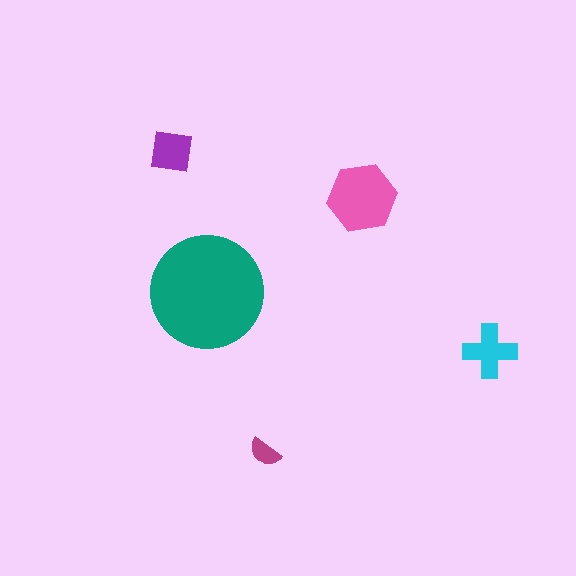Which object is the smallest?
The magenta semicircle.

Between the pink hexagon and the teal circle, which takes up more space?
The teal circle.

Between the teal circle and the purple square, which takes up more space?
The teal circle.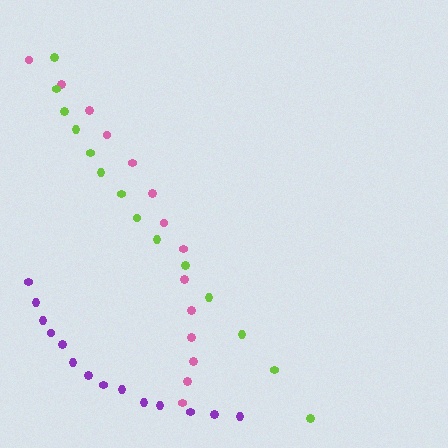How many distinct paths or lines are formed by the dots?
There are 3 distinct paths.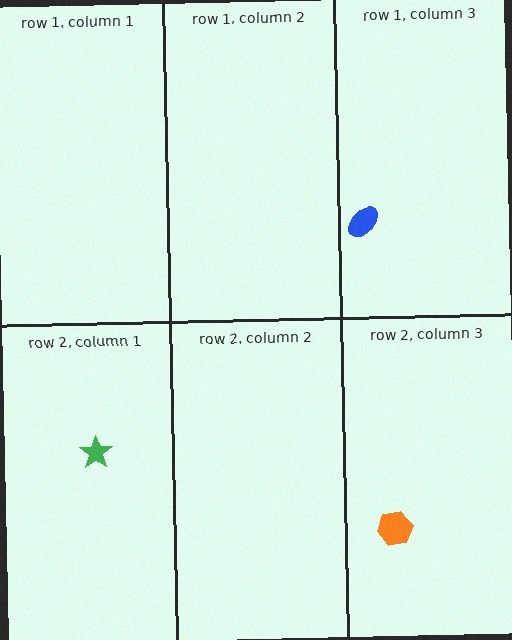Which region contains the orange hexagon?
The row 2, column 3 region.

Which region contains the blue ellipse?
The row 1, column 3 region.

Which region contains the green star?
The row 2, column 1 region.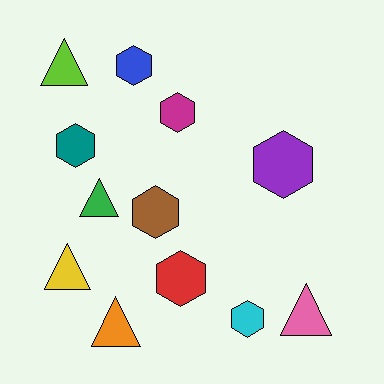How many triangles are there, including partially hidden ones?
There are 5 triangles.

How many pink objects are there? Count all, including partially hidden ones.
There is 1 pink object.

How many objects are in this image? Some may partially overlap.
There are 12 objects.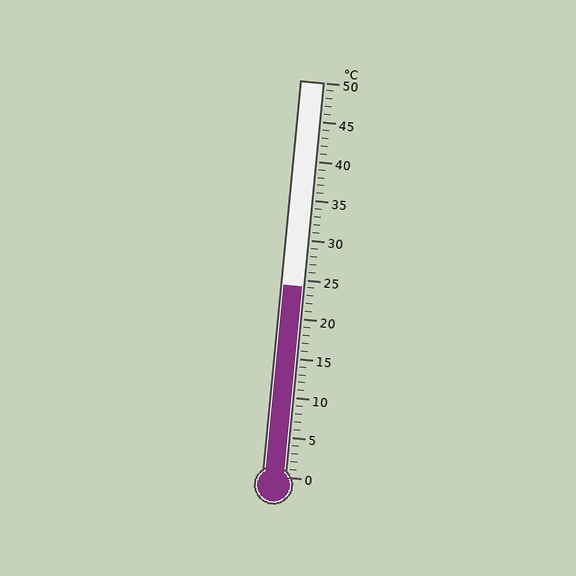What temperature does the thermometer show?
The thermometer shows approximately 24°C.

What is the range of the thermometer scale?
The thermometer scale ranges from 0°C to 50°C.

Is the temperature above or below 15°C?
The temperature is above 15°C.